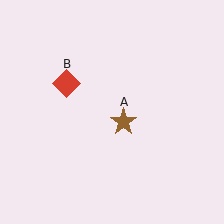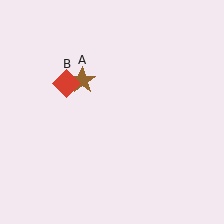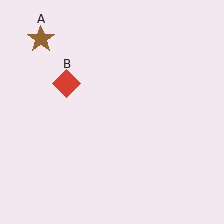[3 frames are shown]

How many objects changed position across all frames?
1 object changed position: brown star (object A).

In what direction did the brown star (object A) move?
The brown star (object A) moved up and to the left.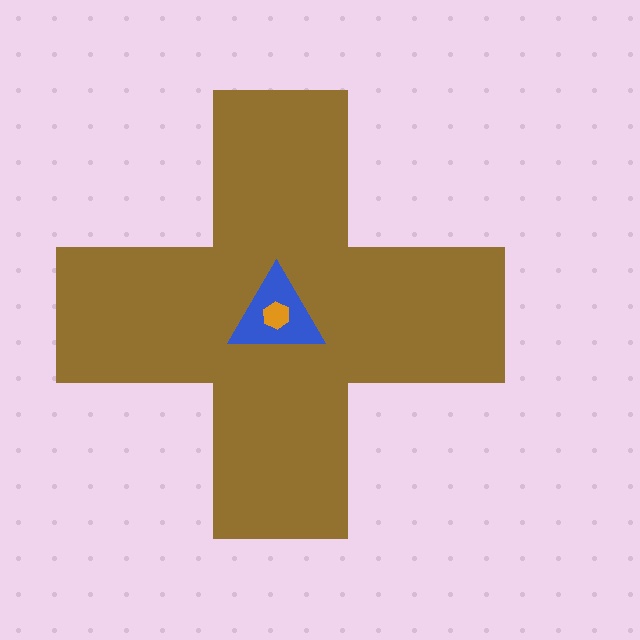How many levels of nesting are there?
3.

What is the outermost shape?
The brown cross.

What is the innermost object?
The orange hexagon.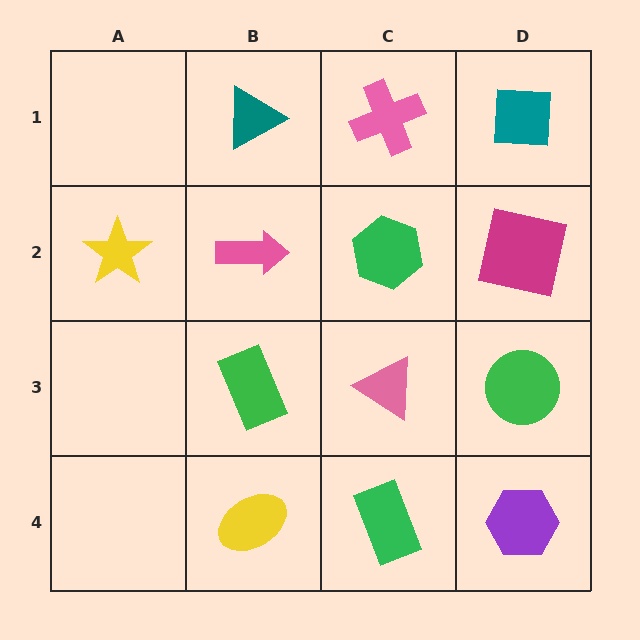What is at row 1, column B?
A teal triangle.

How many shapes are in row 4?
3 shapes.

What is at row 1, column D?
A teal square.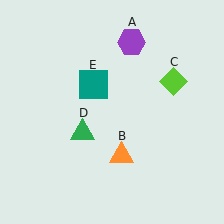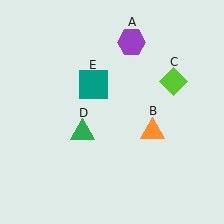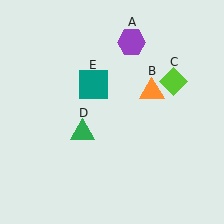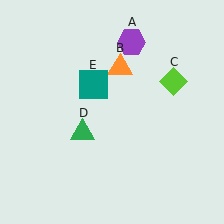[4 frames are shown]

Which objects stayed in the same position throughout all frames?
Purple hexagon (object A) and lime diamond (object C) and green triangle (object D) and teal square (object E) remained stationary.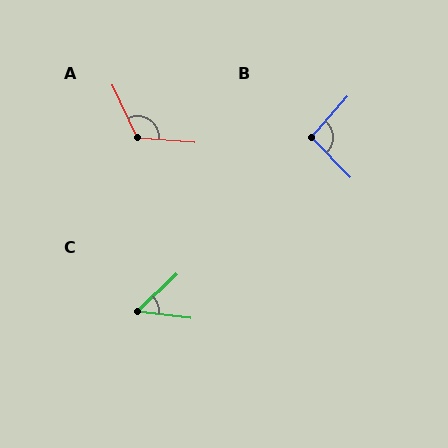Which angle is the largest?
A, at approximately 120 degrees.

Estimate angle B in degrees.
Approximately 94 degrees.